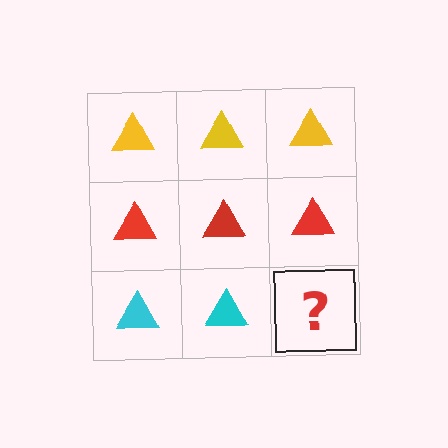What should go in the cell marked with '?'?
The missing cell should contain a cyan triangle.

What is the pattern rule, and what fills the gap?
The rule is that each row has a consistent color. The gap should be filled with a cyan triangle.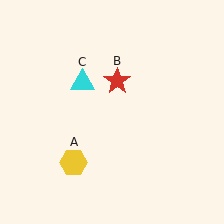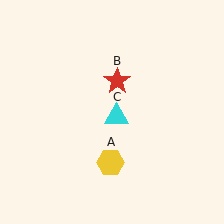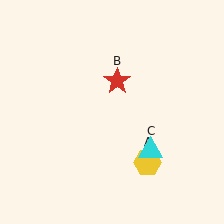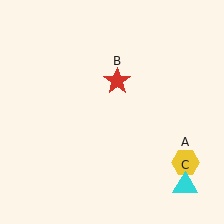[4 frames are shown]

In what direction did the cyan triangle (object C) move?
The cyan triangle (object C) moved down and to the right.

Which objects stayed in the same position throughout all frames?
Red star (object B) remained stationary.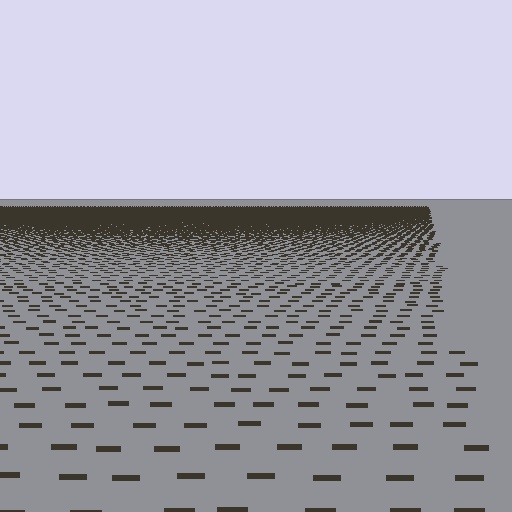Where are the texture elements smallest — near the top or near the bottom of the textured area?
Near the top.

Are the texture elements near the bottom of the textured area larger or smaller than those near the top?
Larger. Near the bottom, elements are closer to the viewer and appear at a bigger on-screen size.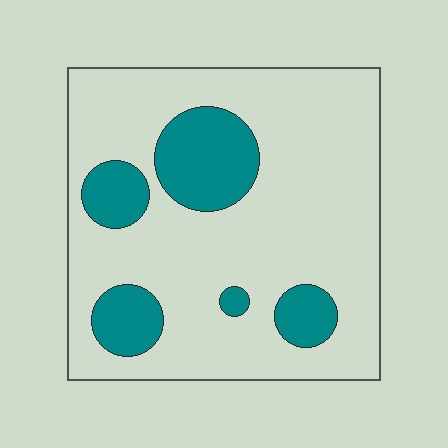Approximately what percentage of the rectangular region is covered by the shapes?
Approximately 20%.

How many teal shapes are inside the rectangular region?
5.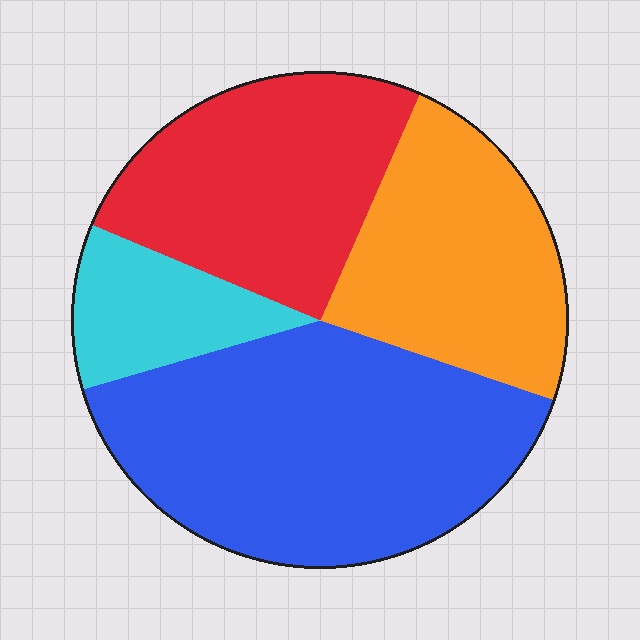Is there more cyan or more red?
Red.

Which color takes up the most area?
Blue, at roughly 40%.